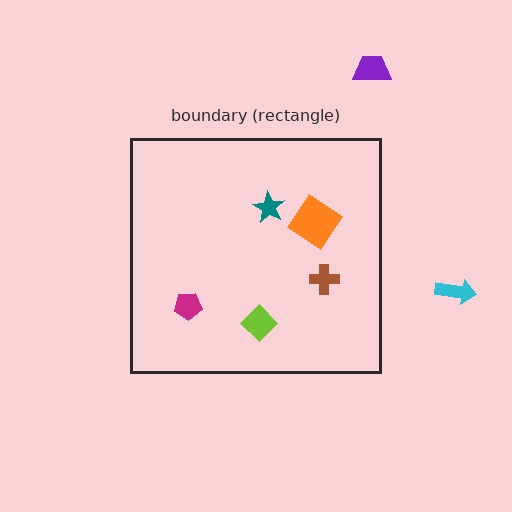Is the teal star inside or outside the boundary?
Inside.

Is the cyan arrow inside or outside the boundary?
Outside.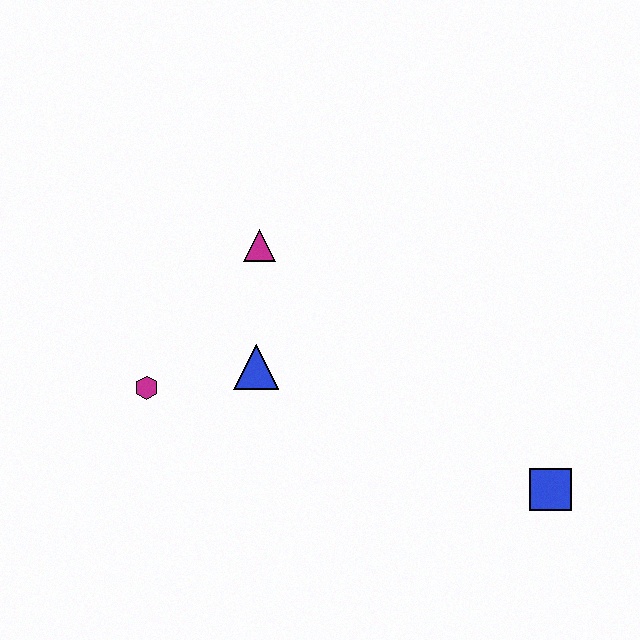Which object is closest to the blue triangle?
The magenta hexagon is closest to the blue triangle.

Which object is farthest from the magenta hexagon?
The blue square is farthest from the magenta hexagon.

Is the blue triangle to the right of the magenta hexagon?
Yes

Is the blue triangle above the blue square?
Yes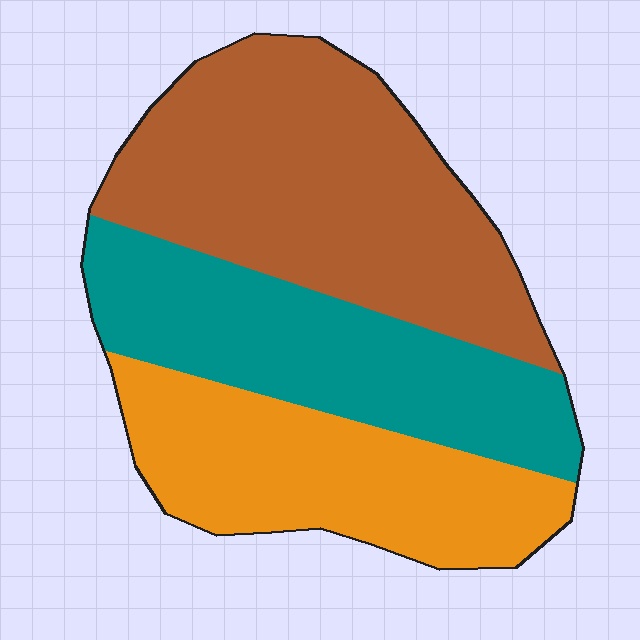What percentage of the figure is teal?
Teal takes up about one third (1/3) of the figure.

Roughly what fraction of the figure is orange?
Orange covers about 30% of the figure.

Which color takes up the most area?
Brown, at roughly 40%.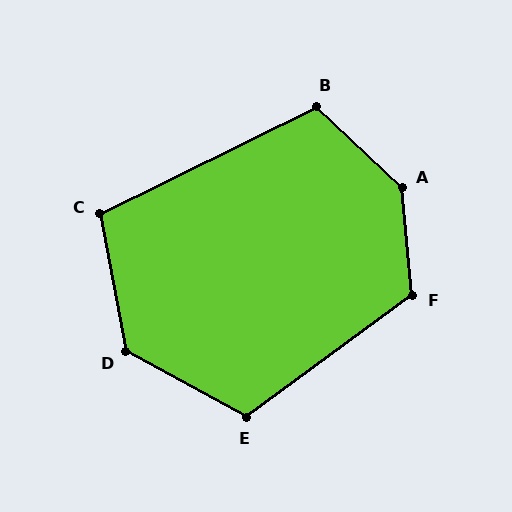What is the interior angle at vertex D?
Approximately 129 degrees (obtuse).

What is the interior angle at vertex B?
Approximately 110 degrees (obtuse).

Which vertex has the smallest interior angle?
C, at approximately 106 degrees.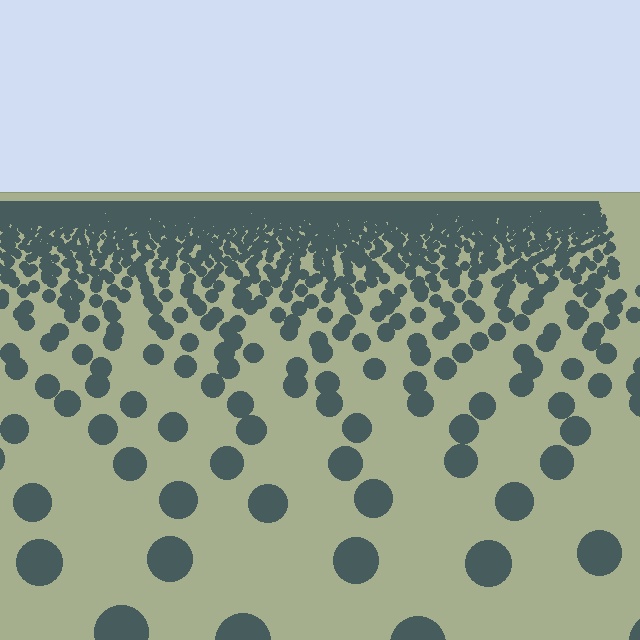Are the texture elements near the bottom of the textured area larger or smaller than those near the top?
Larger. Near the bottom, elements are closer to the viewer and appear at a bigger on-screen size.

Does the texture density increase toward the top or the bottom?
Density increases toward the top.